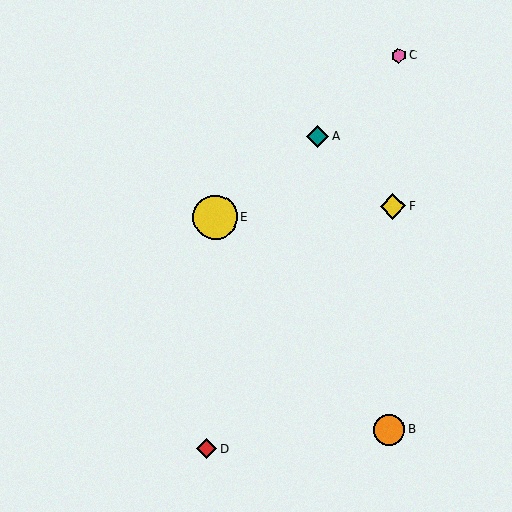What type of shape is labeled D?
Shape D is a red diamond.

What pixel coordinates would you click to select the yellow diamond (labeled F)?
Click at (393, 206) to select the yellow diamond F.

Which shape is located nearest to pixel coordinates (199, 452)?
The red diamond (labeled D) at (207, 448) is nearest to that location.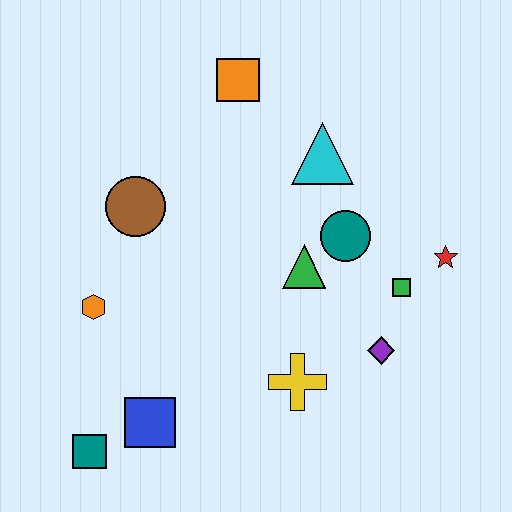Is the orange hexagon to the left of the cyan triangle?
Yes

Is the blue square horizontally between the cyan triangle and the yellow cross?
No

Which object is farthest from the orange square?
The teal square is farthest from the orange square.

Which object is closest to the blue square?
The teal square is closest to the blue square.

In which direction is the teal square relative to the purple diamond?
The teal square is to the left of the purple diamond.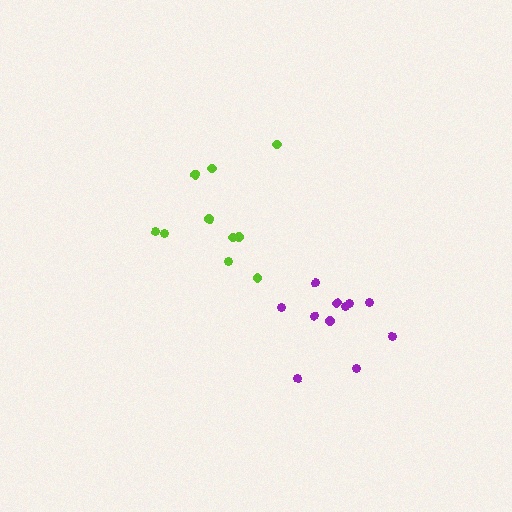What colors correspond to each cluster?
The clusters are colored: lime, purple.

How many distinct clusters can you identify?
There are 2 distinct clusters.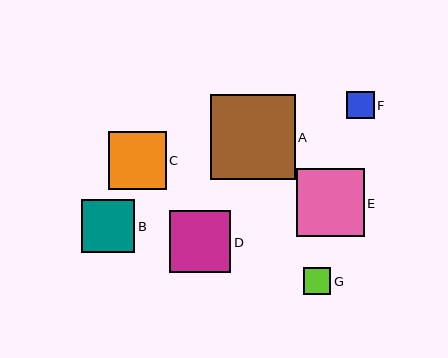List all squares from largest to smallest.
From largest to smallest: A, E, D, C, B, F, G.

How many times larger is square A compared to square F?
Square A is approximately 3.1 times the size of square F.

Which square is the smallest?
Square G is the smallest with a size of approximately 27 pixels.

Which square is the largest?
Square A is the largest with a size of approximately 85 pixels.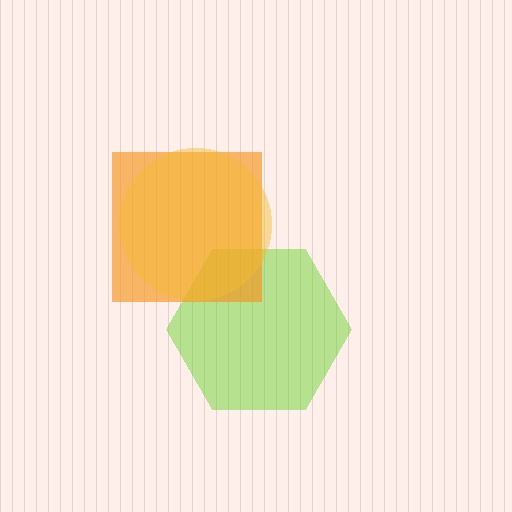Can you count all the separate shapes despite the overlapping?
Yes, there are 3 separate shapes.